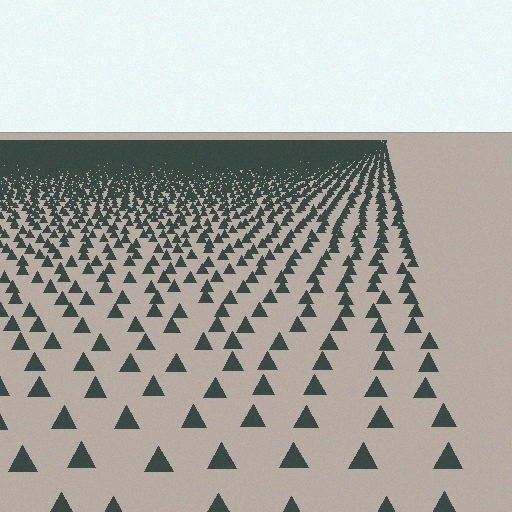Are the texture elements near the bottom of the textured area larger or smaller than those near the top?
Larger. Near the bottom, elements are closer to the viewer and appear at a bigger on-screen size.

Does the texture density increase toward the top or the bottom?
Density increases toward the top.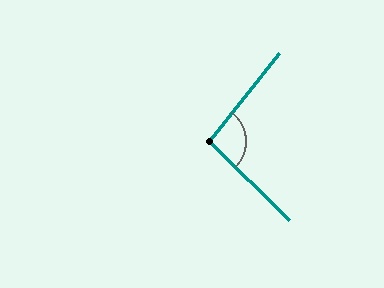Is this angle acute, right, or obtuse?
It is obtuse.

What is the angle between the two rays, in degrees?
Approximately 96 degrees.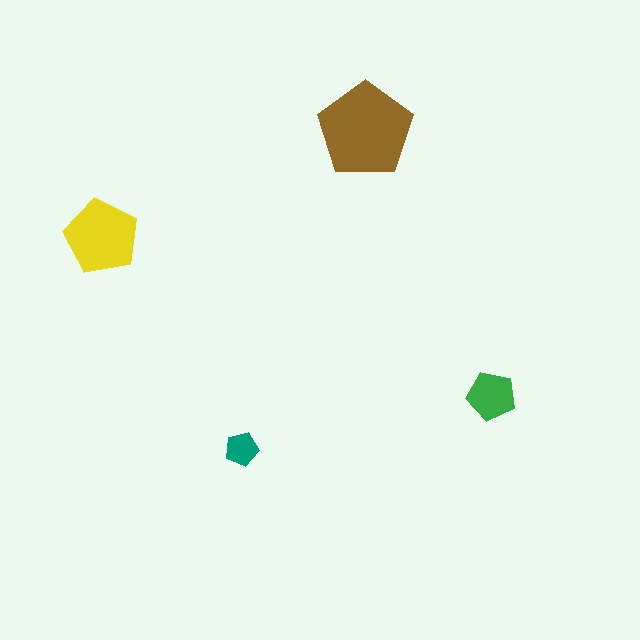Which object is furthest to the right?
The green pentagon is rightmost.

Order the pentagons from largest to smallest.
the brown one, the yellow one, the green one, the teal one.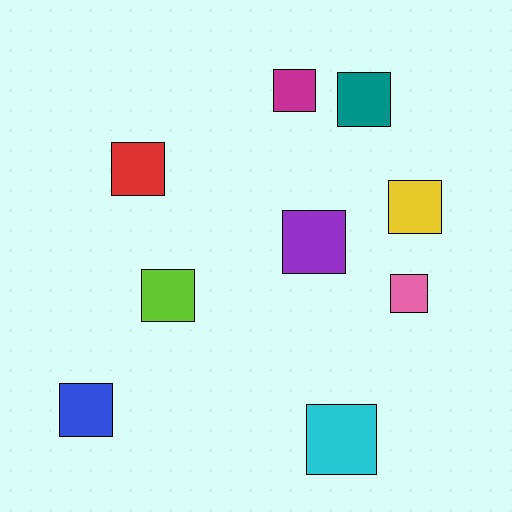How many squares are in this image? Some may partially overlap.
There are 9 squares.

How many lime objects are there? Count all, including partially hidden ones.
There is 1 lime object.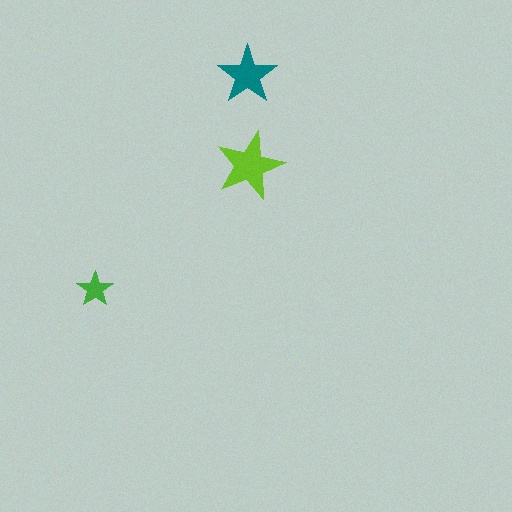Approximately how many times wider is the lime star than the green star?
About 2 times wider.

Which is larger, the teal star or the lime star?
The lime one.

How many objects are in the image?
There are 3 objects in the image.